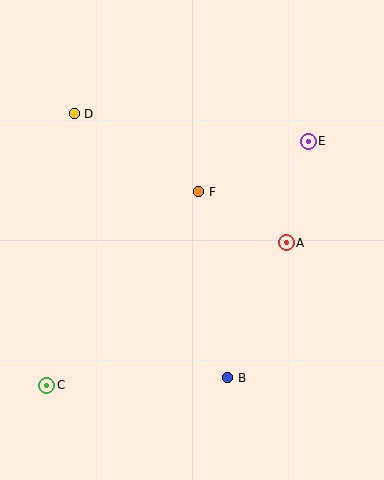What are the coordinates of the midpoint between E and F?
The midpoint between E and F is at (254, 166).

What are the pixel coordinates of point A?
Point A is at (286, 243).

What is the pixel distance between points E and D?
The distance between E and D is 236 pixels.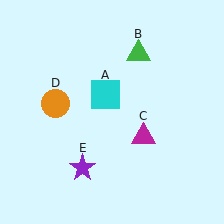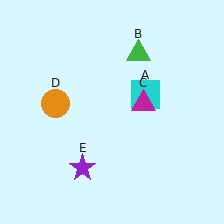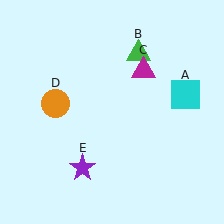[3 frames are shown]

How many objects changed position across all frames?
2 objects changed position: cyan square (object A), magenta triangle (object C).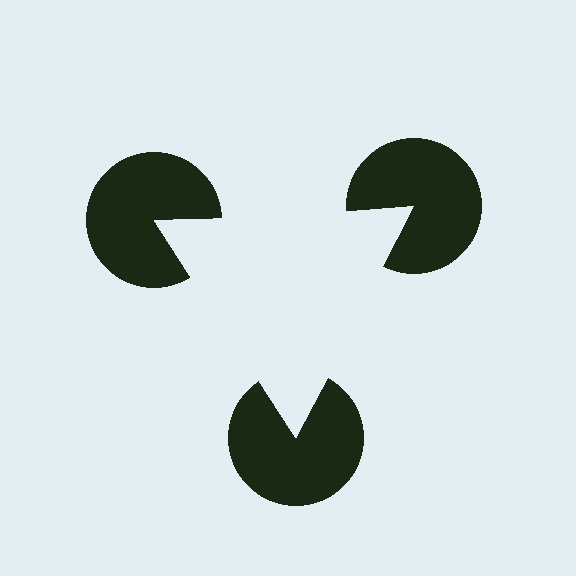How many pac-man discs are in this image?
There are 3 — one at each vertex of the illusory triangle.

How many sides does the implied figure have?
3 sides.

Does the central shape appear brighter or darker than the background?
It typically appears slightly brighter than the background, even though no actual brightness change is drawn.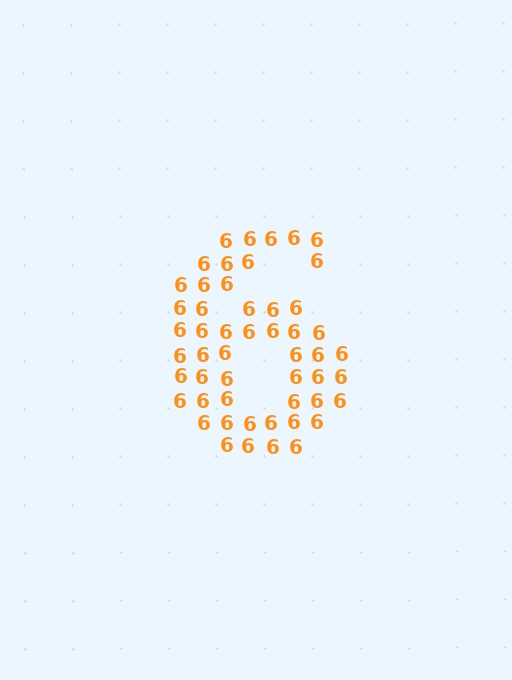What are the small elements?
The small elements are digit 6's.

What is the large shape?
The large shape is the digit 6.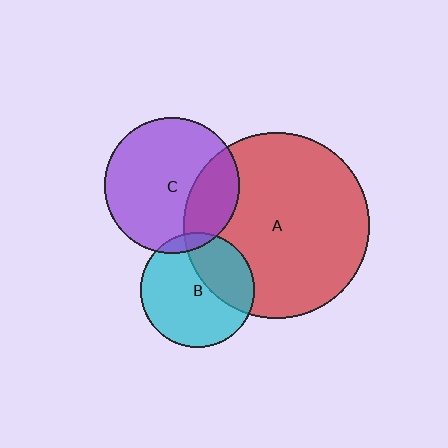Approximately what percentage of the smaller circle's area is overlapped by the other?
Approximately 35%.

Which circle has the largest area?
Circle A (red).